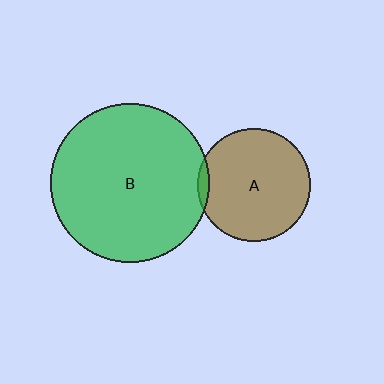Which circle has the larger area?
Circle B (green).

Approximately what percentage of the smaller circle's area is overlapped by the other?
Approximately 5%.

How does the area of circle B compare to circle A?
Approximately 2.0 times.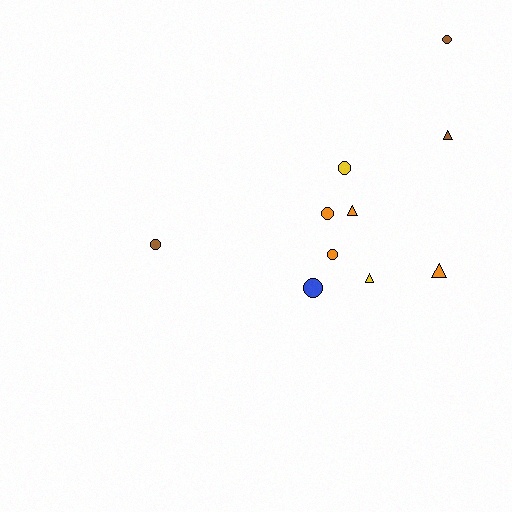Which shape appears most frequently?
Circle, with 6 objects.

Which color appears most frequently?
Orange, with 4 objects.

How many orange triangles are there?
There are 2 orange triangles.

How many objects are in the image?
There are 10 objects.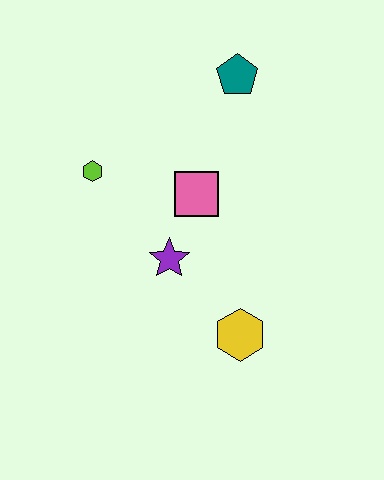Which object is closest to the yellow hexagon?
The purple star is closest to the yellow hexagon.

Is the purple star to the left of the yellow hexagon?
Yes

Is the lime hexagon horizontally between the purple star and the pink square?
No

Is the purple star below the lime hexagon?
Yes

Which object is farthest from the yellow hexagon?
The teal pentagon is farthest from the yellow hexagon.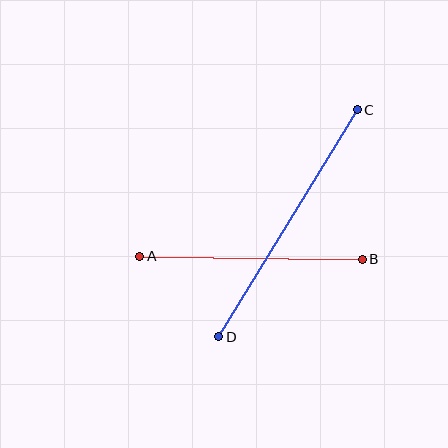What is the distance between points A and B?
The distance is approximately 223 pixels.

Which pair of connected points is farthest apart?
Points C and D are farthest apart.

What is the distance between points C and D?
The distance is approximately 266 pixels.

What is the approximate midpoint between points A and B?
The midpoint is at approximately (251, 258) pixels.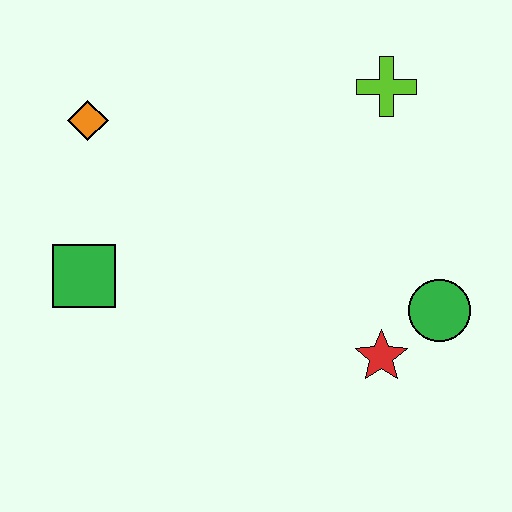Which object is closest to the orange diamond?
The green square is closest to the orange diamond.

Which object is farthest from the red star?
The orange diamond is farthest from the red star.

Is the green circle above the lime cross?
No